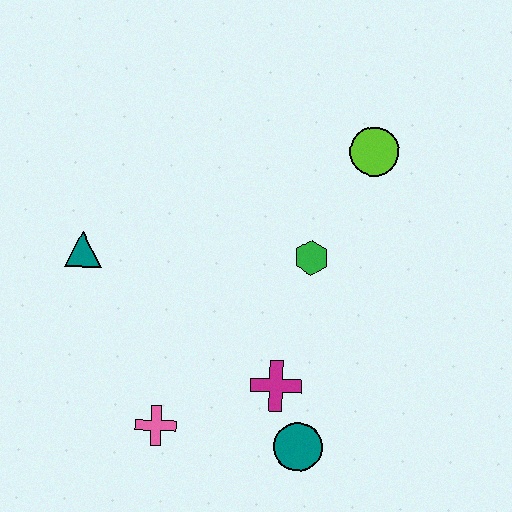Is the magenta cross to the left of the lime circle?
Yes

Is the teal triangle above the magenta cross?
Yes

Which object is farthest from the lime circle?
The pink cross is farthest from the lime circle.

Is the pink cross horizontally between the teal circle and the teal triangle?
Yes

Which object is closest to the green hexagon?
The lime circle is closest to the green hexagon.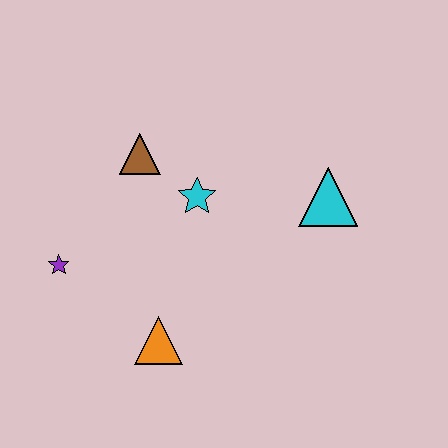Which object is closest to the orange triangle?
The purple star is closest to the orange triangle.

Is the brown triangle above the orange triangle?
Yes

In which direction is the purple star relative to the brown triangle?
The purple star is below the brown triangle.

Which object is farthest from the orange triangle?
The cyan triangle is farthest from the orange triangle.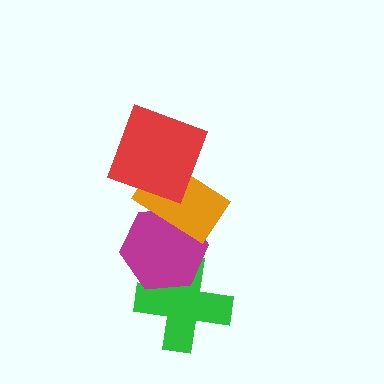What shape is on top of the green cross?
The magenta hexagon is on top of the green cross.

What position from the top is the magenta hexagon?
The magenta hexagon is 3rd from the top.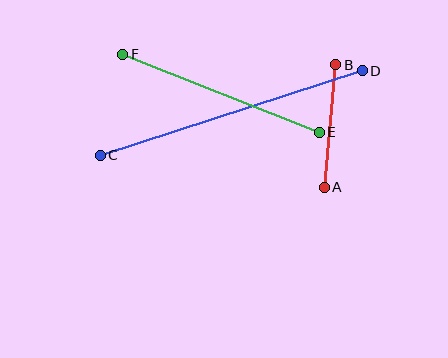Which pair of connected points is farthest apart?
Points C and D are farthest apart.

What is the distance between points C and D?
The distance is approximately 275 pixels.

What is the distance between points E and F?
The distance is approximately 212 pixels.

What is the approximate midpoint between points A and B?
The midpoint is at approximately (330, 126) pixels.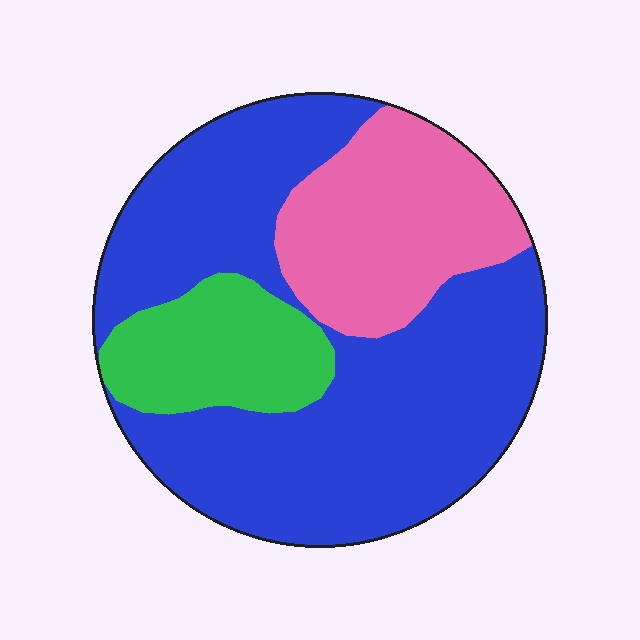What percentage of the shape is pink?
Pink takes up about one quarter (1/4) of the shape.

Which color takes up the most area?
Blue, at roughly 60%.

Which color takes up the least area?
Green, at roughly 15%.